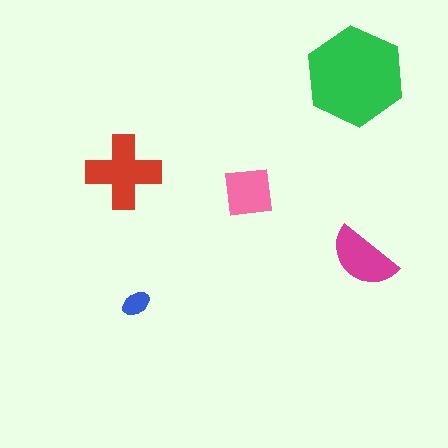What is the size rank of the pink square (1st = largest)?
4th.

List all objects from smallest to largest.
The blue ellipse, the pink square, the magenta semicircle, the red cross, the green hexagon.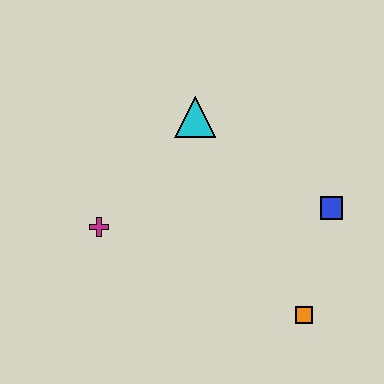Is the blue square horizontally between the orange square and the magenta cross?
No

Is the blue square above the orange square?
Yes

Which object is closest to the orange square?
The blue square is closest to the orange square.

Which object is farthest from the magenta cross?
The blue square is farthest from the magenta cross.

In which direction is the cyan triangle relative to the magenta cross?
The cyan triangle is above the magenta cross.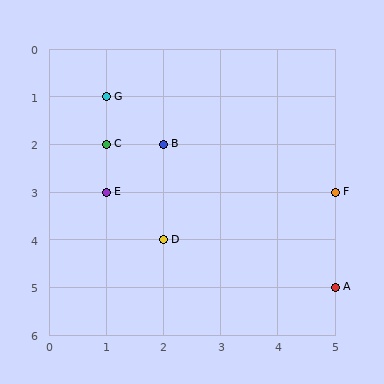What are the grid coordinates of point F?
Point F is at grid coordinates (5, 3).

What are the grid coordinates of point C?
Point C is at grid coordinates (1, 2).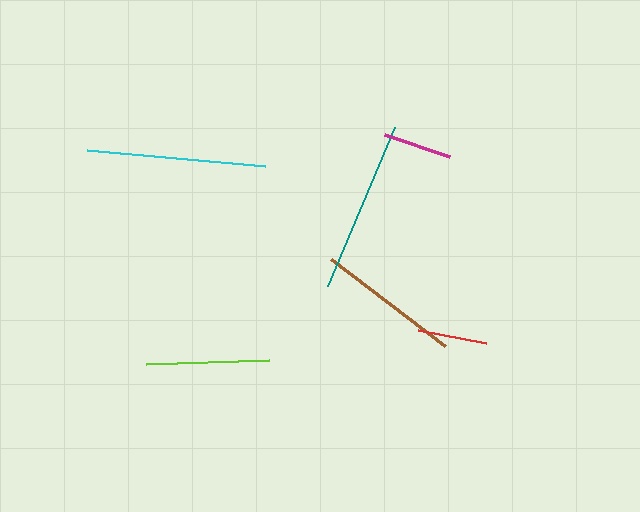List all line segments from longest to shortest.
From longest to shortest: cyan, teal, brown, lime, red, magenta.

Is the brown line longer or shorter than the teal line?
The teal line is longer than the brown line.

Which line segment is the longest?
The cyan line is the longest at approximately 178 pixels.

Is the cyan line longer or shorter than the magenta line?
The cyan line is longer than the magenta line.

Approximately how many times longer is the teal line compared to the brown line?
The teal line is approximately 1.2 times the length of the brown line.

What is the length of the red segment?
The red segment is approximately 70 pixels long.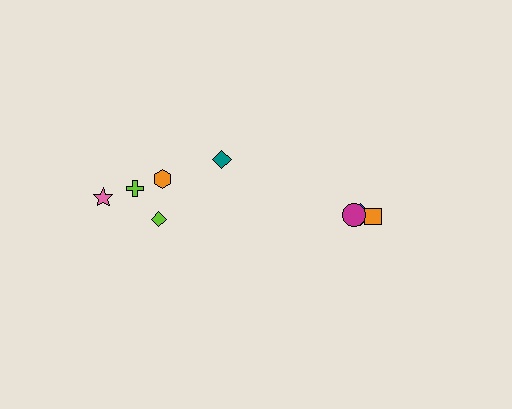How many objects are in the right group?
There are 3 objects.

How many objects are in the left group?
There are 5 objects.